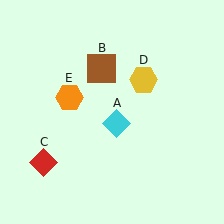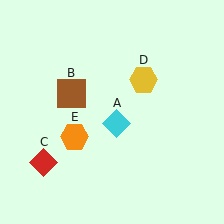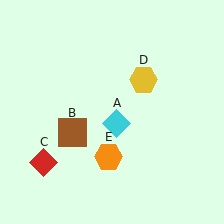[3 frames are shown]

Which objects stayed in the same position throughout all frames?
Cyan diamond (object A) and red diamond (object C) and yellow hexagon (object D) remained stationary.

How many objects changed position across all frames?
2 objects changed position: brown square (object B), orange hexagon (object E).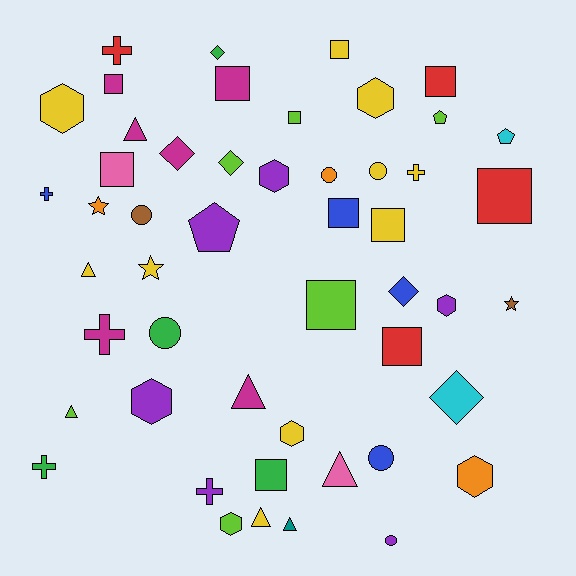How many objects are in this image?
There are 50 objects.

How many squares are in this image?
There are 12 squares.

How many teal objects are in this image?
There is 1 teal object.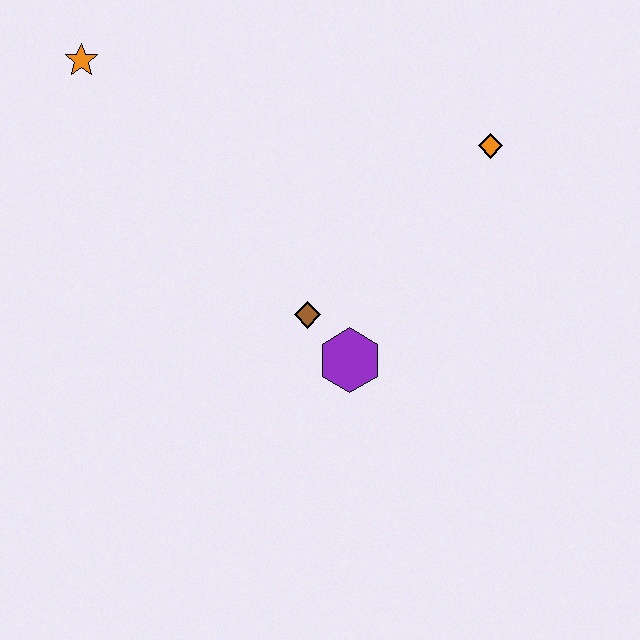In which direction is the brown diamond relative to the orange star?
The brown diamond is below the orange star.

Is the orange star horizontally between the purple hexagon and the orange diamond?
No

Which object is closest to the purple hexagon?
The brown diamond is closest to the purple hexagon.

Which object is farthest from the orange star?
The orange diamond is farthest from the orange star.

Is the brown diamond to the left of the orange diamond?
Yes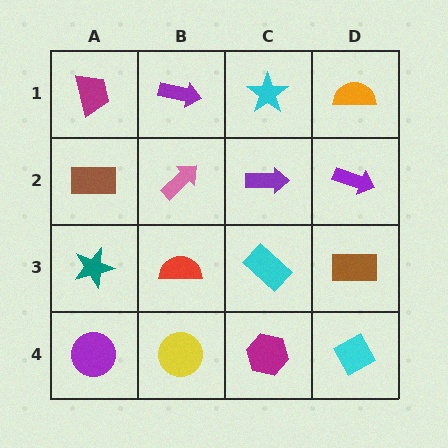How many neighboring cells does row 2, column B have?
4.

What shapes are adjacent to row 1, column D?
A purple arrow (row 2, column D), a cyan star (row 1, column C).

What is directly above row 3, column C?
A purple arrow.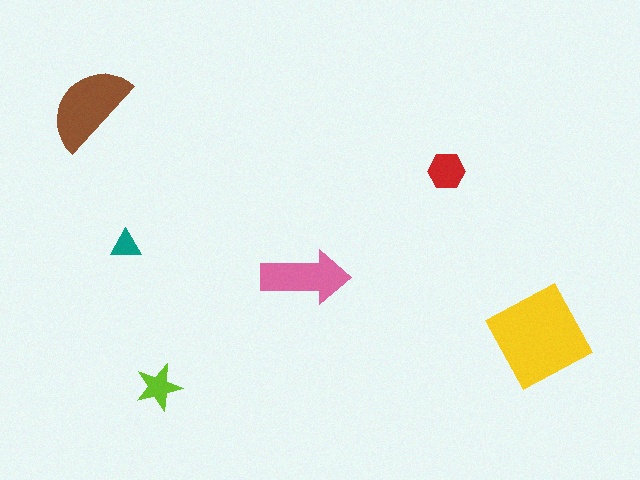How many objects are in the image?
There are 6 objects in the image.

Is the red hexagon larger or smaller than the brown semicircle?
Smaller.